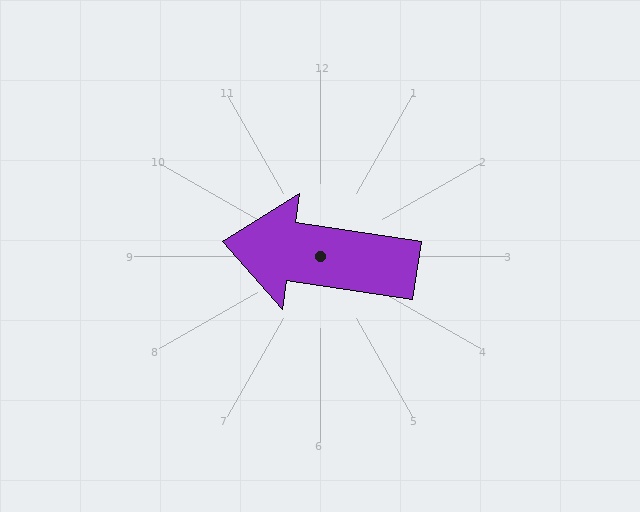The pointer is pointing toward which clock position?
Roughly 9 o'clock.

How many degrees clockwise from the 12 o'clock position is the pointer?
Approximately 278 degrees.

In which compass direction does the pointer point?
West.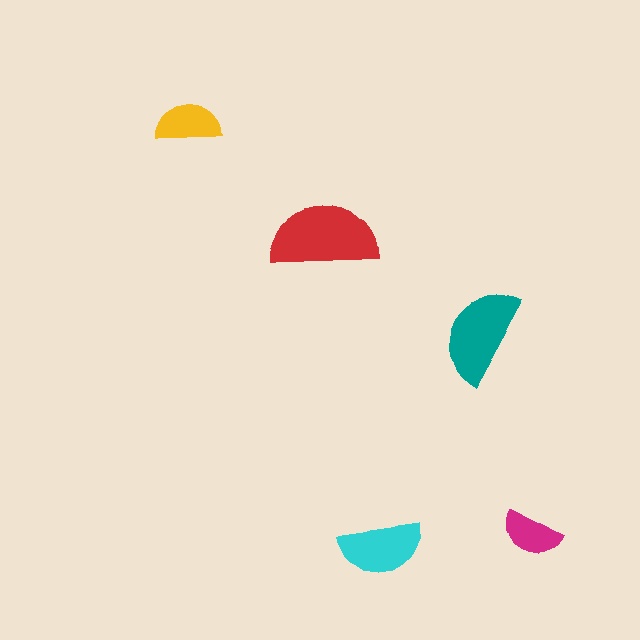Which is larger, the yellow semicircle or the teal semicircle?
The teal one.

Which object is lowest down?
The cyan semicircle is bottommost.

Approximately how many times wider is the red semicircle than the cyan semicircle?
About 1.5 times wider.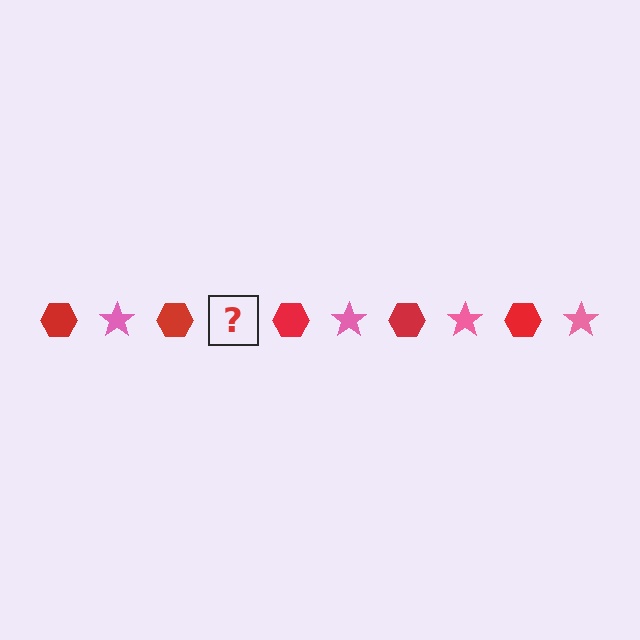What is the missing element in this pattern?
The missing element is a pink star.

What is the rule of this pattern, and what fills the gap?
The rule is that the pattern alternates between red hexagon and pink star. The gap should be filled with a pink star.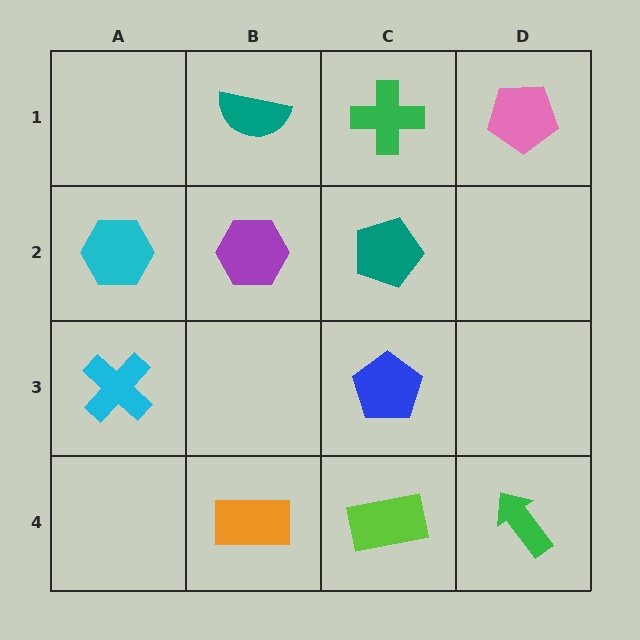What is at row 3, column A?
A cyan cross.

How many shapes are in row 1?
3 shapes.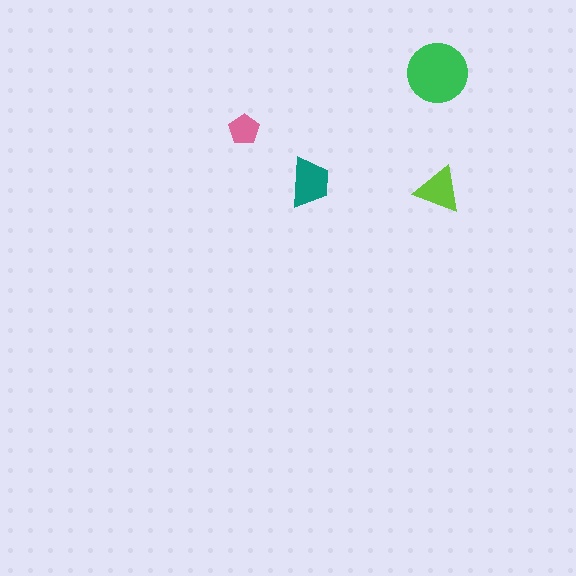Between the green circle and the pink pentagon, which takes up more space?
The green circle.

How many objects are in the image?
There are 4 objects in the image.